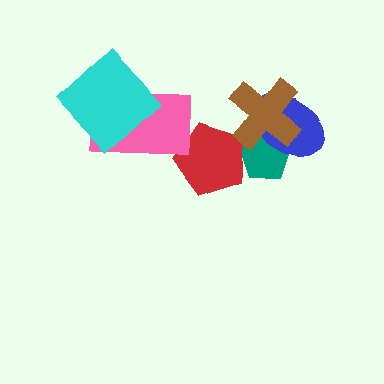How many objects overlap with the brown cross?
2 objects overlap with the brown cross.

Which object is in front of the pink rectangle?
The cyan diamond is in front of the pink rectangle.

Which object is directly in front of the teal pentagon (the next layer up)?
The red pentagon is directly in front of the teal pentagon.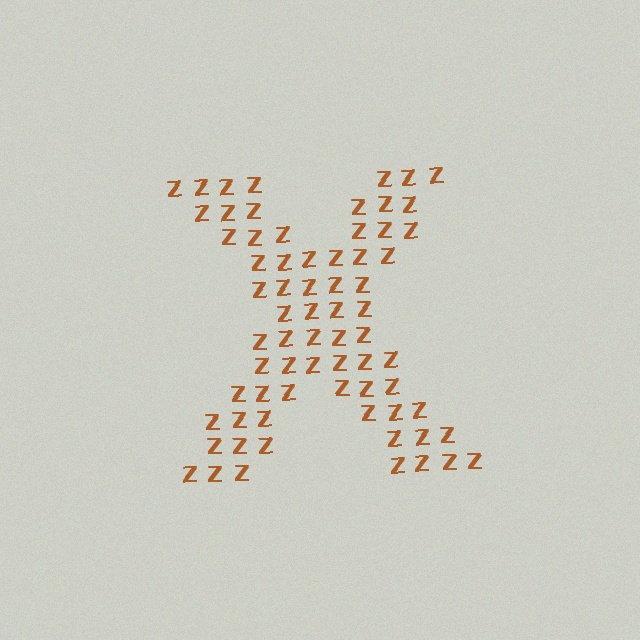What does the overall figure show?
The overall figure shows the letter X.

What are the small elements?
The small elements are letter Z's.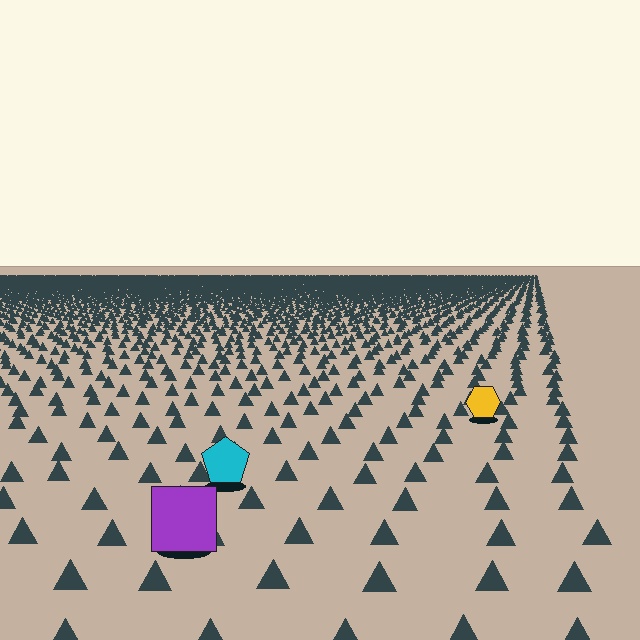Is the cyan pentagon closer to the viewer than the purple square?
No. The purple square is closer — you can tell from the texture gradient: the ground texture is coarser near it.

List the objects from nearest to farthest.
From nearest to farthest: the purple square, the cyan pentagon, the yellow hexagon.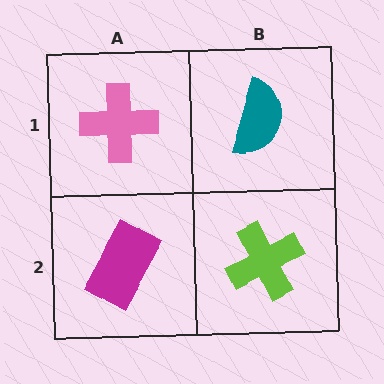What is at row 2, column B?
A lime cross.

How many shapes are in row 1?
2 shapes.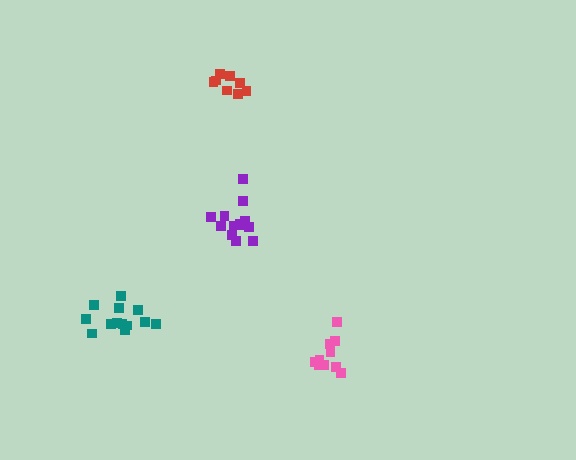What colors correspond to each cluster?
The clusters are colored: purple, red, pink, teal.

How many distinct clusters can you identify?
There are 4 distinct clusters.